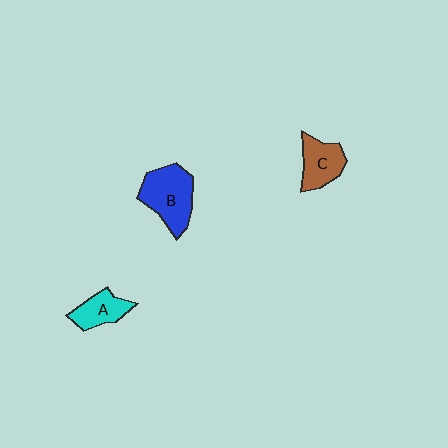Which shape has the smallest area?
Shape A (cyan).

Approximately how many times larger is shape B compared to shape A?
Approximately 1.7 times.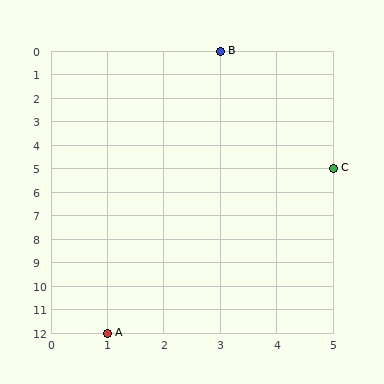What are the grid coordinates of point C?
Point C is at grid coordinates (5, 5).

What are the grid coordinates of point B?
Point B is at grid coordinates (3, 0).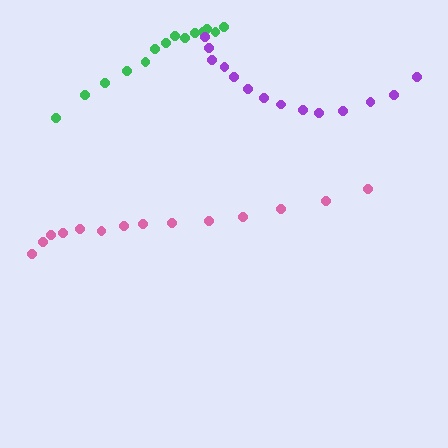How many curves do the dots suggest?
There are 3 distinct paths.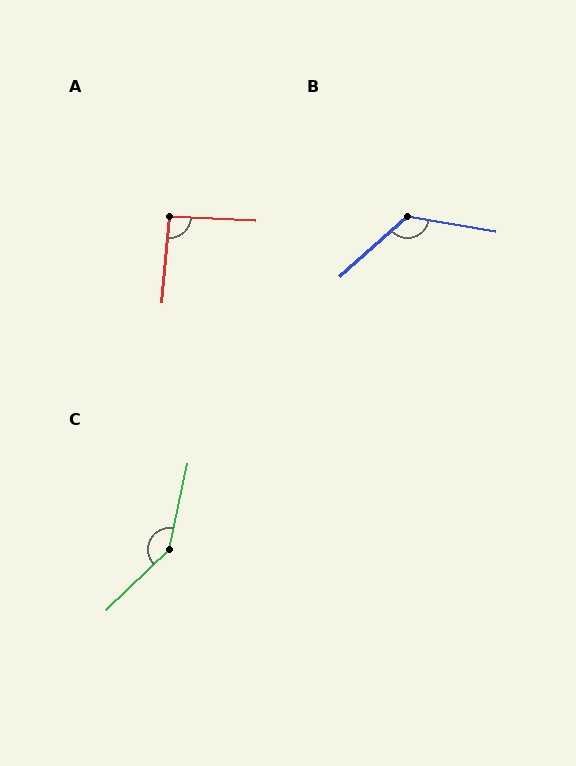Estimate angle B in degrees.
Approximately 128 degrees.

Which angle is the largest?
C, at approximately 146 degrees.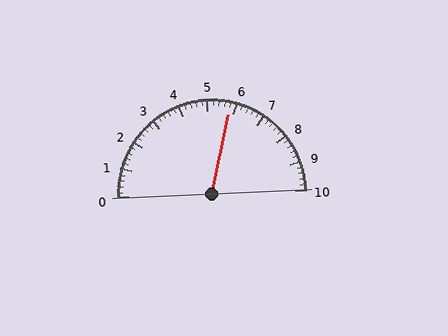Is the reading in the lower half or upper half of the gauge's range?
The reading is in the upper half of the range (0 to 10).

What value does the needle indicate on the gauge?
The needle indicates approximately 5.8.